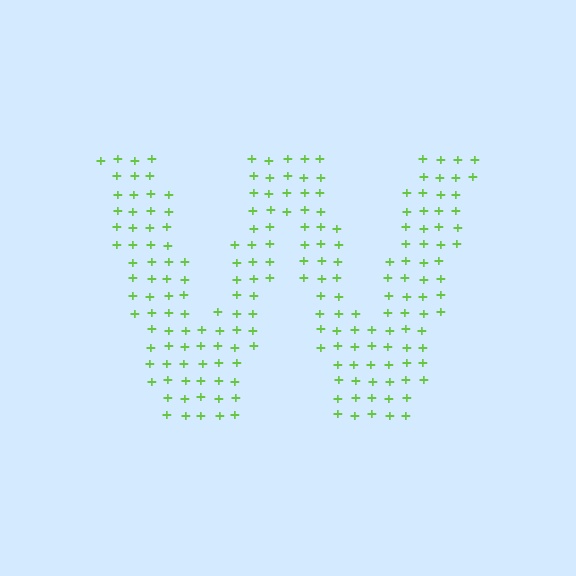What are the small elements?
The small elements are plus signs.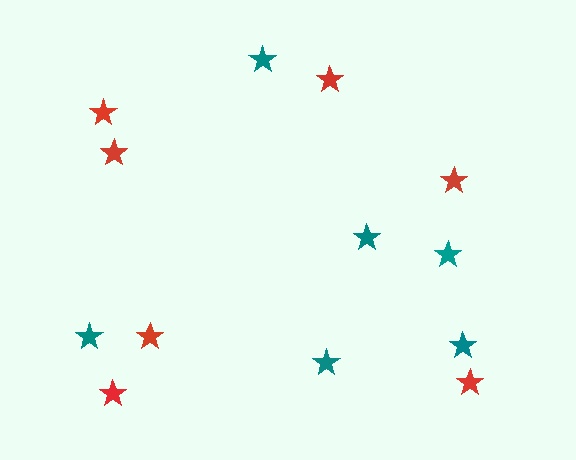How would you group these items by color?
There are 2 groups: one group of teal stars (6) and one group of red stars (7).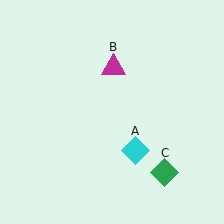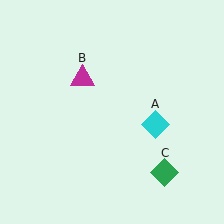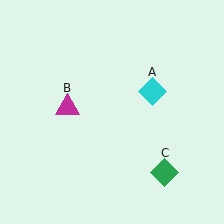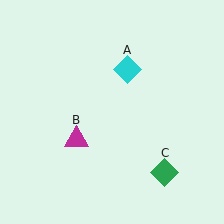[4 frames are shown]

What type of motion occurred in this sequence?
The cyan diamond (object A), magenta triangle (object B) rotated counterclockwise around the center of the scene.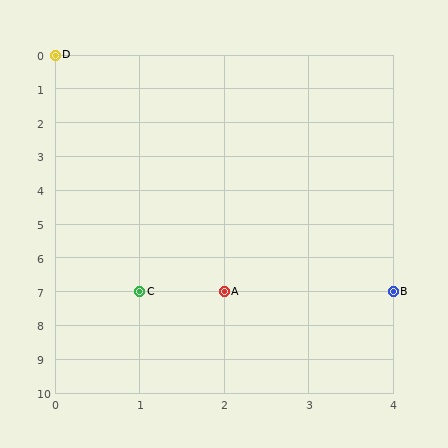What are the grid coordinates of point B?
Point B is at grid coordinates (4, 7).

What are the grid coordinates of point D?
Point D is at grid coordinates (0, 0).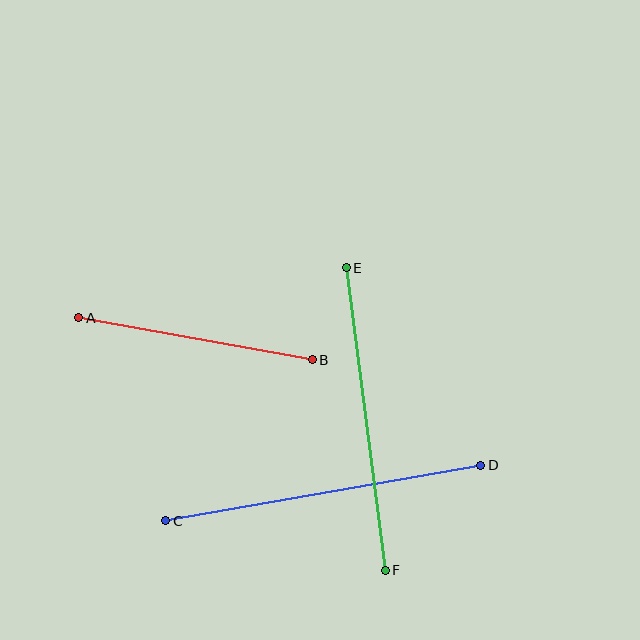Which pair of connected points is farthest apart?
Points C and D are farthest apart.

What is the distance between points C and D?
The distance is approximately 320 pixels.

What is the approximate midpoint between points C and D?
The midpoint is at approximately (323, 493) pixels.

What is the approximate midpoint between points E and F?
The midpoint is at approximately (366, 419) pixels.